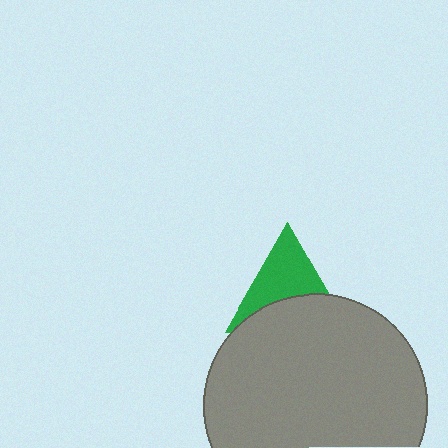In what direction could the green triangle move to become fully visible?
The green triangle could move up. That would shift it out from behind the gray circle entirely.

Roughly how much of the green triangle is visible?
About half of it is visible (roughly 53%).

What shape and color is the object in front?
The object in front is a gray circle.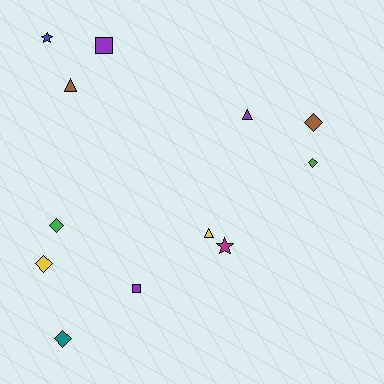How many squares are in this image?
There are 2 squares.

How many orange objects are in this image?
There are no orange objects.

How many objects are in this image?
There are 12 objects.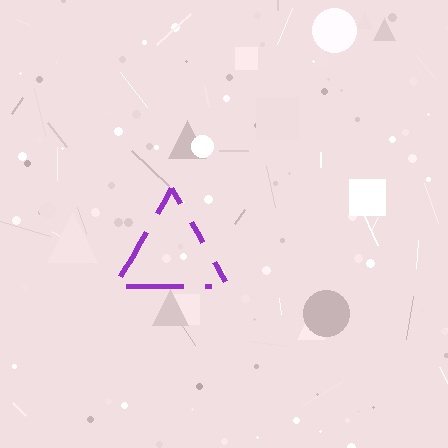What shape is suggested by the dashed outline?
The dashed outline suggests a triangle.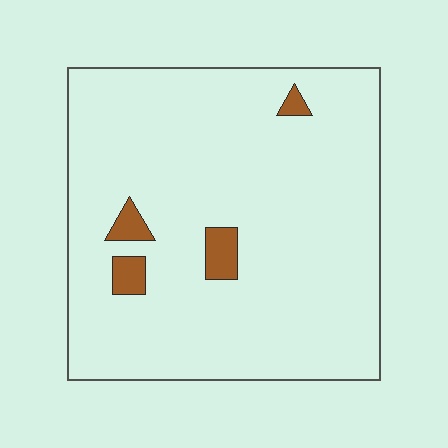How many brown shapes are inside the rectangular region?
4.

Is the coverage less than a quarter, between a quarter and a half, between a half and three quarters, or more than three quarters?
Less than a quarter.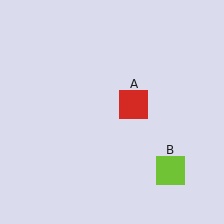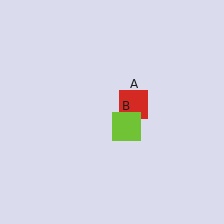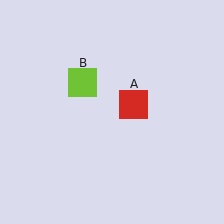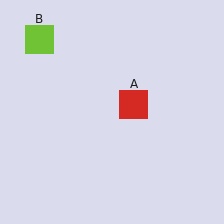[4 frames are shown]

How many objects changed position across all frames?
1 object changed position: lime square (object B).